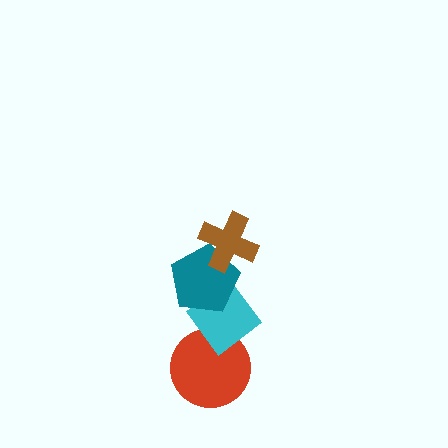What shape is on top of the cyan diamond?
The teal pentagon is on top of the cyan diamond.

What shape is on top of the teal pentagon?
The brown cross is on top of the teal pentagon.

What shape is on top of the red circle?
The cyan diamond is on top of the red circle.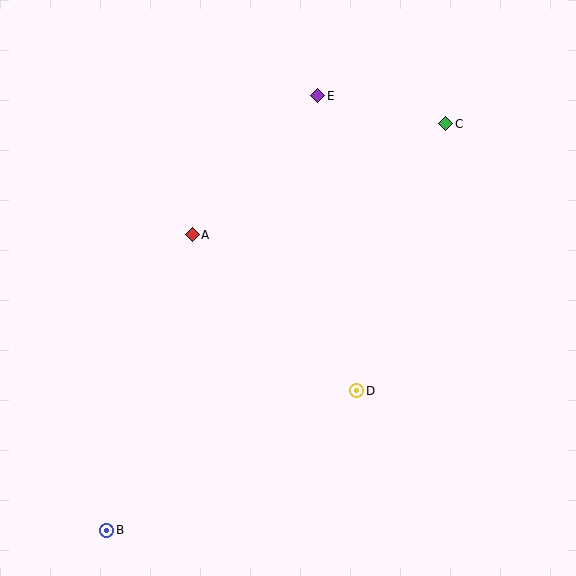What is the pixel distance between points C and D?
The distance between C and D is 282 pixels.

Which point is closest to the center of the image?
Point A at (192, 235) is closest to the center.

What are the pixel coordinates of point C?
Point C is at (446, 124).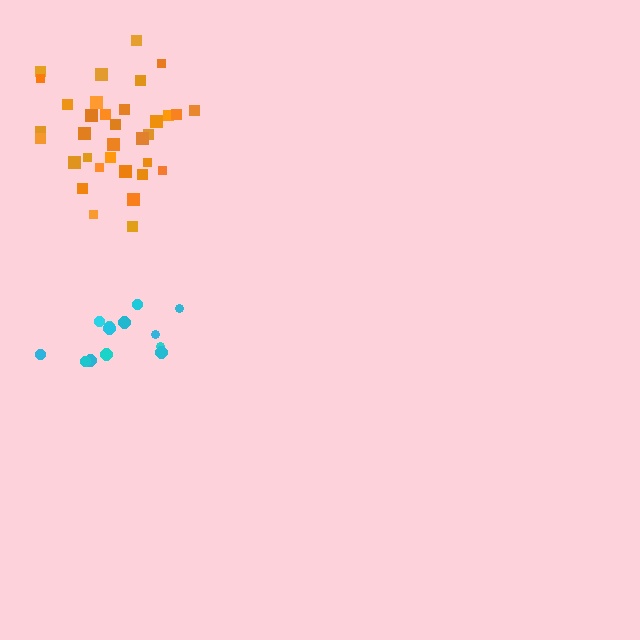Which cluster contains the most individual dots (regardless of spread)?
Orange (34).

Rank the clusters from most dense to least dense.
cyan, orange.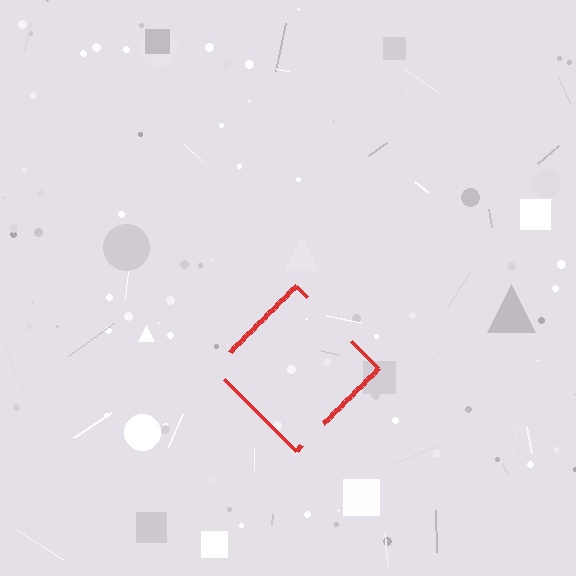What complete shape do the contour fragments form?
The contour fragments form a diamond.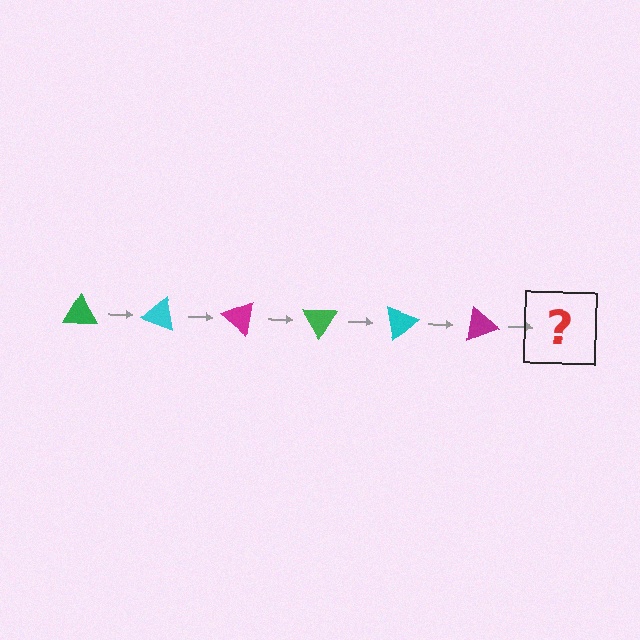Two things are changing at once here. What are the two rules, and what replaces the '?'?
The two rules are that it rotates 20 degrees each step and the color cycles through green, cyan, and magenta. The '?' should be a green triangle, rotated 120 degrees from the start.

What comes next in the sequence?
The next element should be a green triangle, rotated 120 degrees from the start.